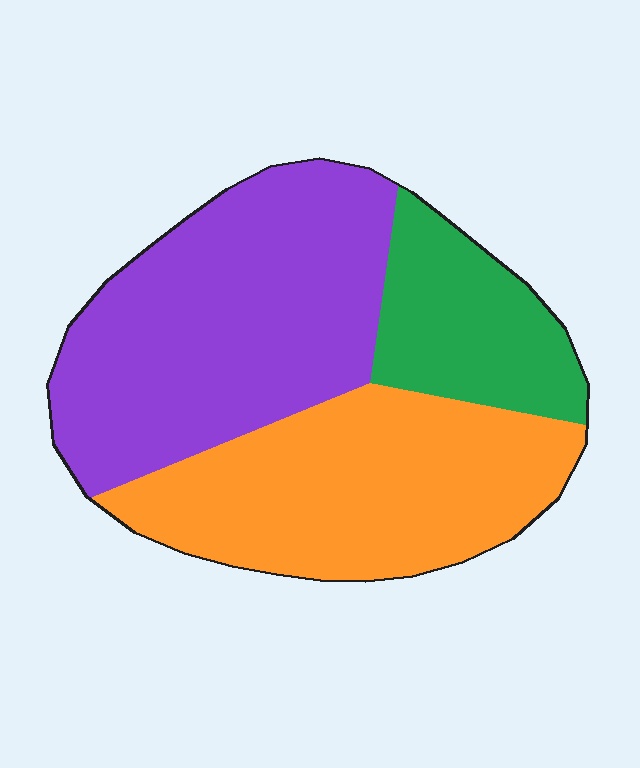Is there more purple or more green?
Purple.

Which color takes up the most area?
Purple, at roughly 45%.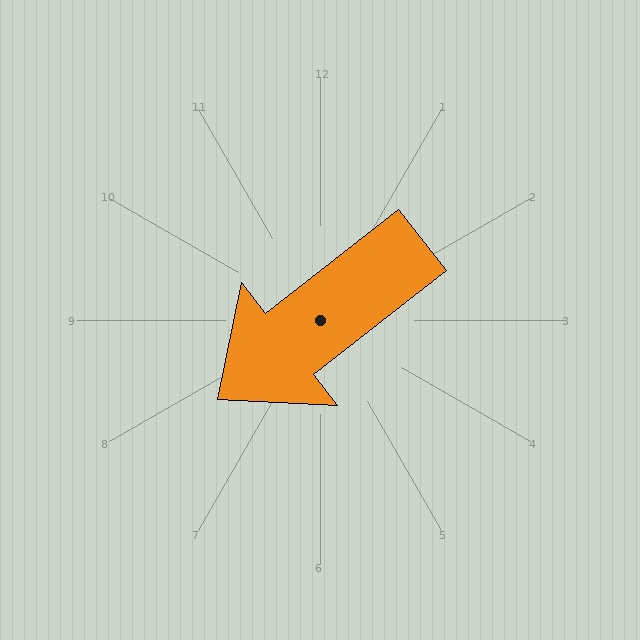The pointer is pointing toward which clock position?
Roughly 8 o'clock.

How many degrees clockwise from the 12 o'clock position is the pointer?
Approximately 232 degrees.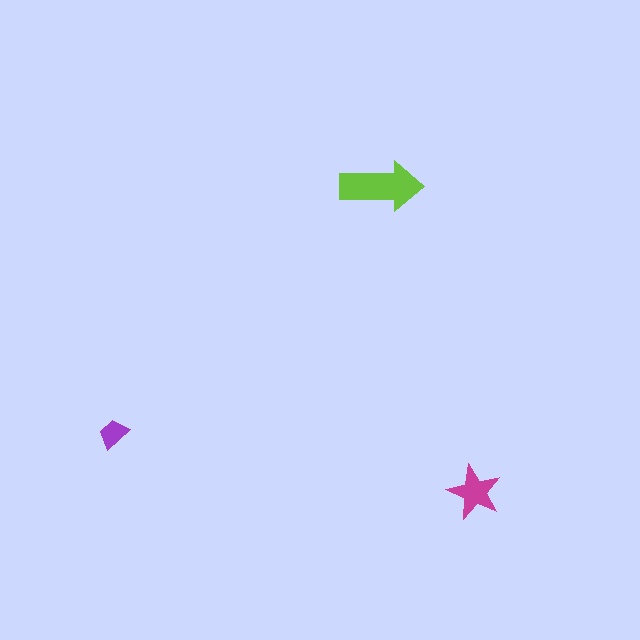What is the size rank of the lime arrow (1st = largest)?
1st.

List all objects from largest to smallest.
The lime arrow, the magenta star, the purple trapezoid.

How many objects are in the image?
There are 3 objects in the image.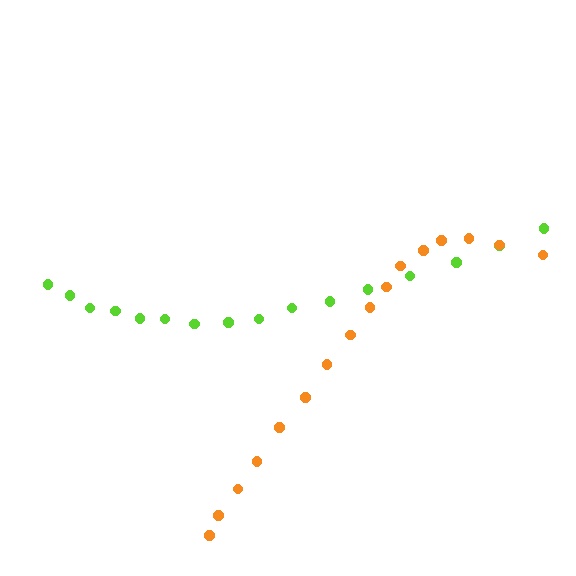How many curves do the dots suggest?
There are 2 distinct paths.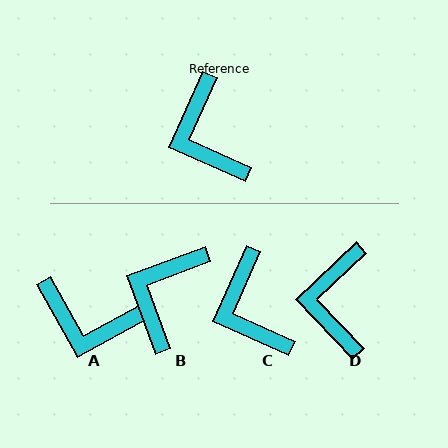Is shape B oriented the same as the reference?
No, it is off by about 45 degrees.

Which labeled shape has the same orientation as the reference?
C.